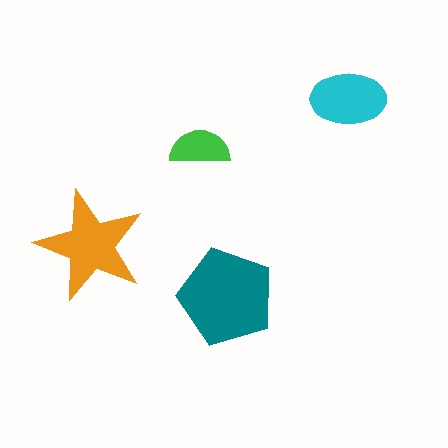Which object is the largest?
The teal pentagon.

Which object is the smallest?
The green semicircle.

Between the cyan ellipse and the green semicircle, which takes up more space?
The cyan ellipse.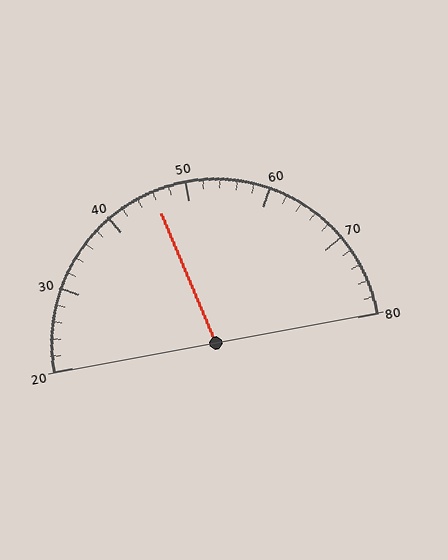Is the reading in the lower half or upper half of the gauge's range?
The reading is in the lower half of the range (20 to 80).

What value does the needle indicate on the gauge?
The needle indicates approximately 46.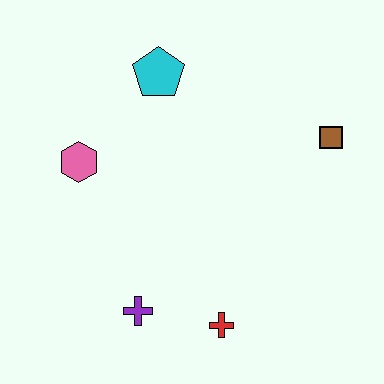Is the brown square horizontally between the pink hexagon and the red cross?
No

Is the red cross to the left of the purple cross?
No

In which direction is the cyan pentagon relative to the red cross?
The cyan pentagon is above the red cross.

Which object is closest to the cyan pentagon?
The pink hexagon is closest to the cyan pentagon.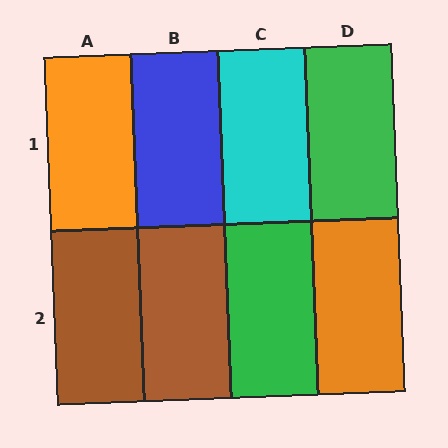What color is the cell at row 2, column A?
Brown.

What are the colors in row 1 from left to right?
Orange, blue, cyan, green.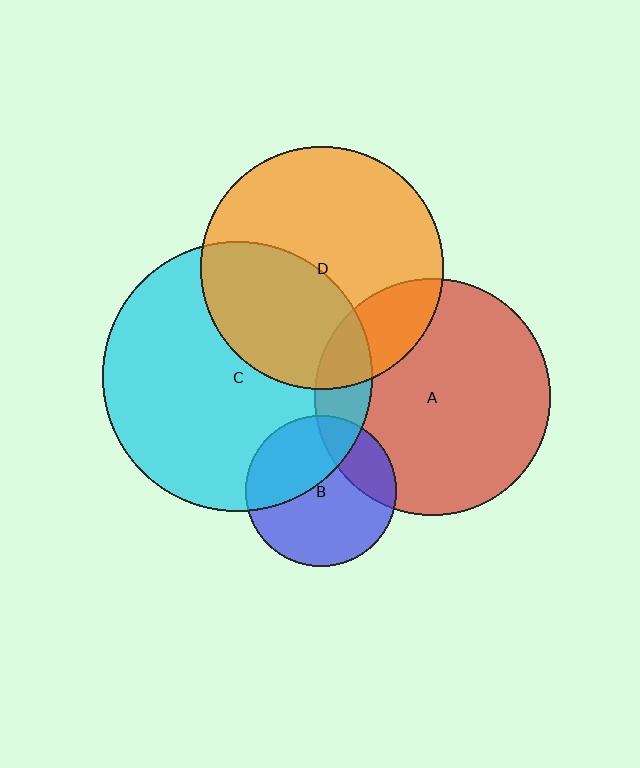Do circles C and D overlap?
Yes.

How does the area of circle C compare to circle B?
Approximately 3.2 times.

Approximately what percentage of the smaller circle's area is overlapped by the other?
Approximately 40%.